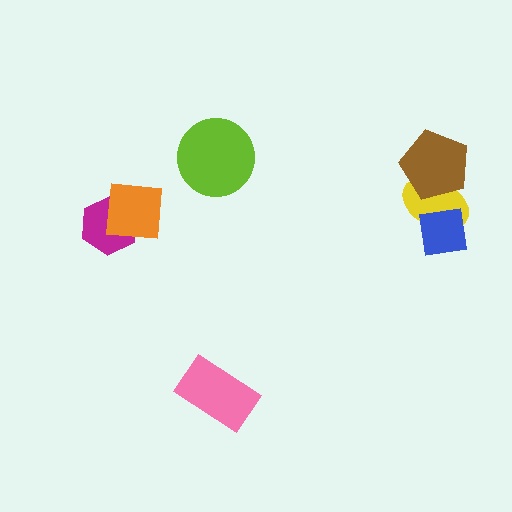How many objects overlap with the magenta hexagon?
1 object overlaps with the magenta hexagon.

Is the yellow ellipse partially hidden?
Yes, it is partially covered by another shape.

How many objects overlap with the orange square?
1 object overlaps with the orange square.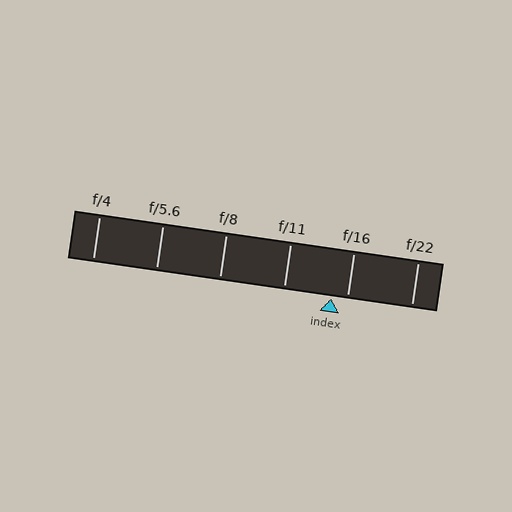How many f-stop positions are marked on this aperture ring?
There are 6 f-stop positions marked.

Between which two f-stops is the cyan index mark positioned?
The index mark is between f/11 and f/16.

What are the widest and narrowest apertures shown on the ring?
The widest aperture shown is f/4 and the narrowest is f/22.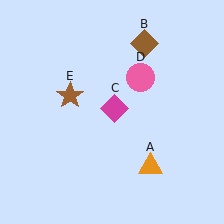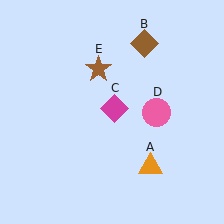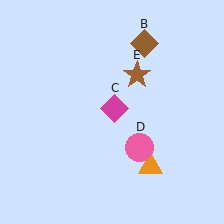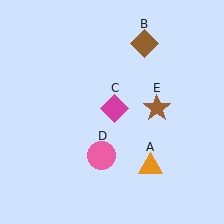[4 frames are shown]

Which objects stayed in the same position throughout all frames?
Orange triangle (object A) and brown diamond (object B) and magenta diamond (object C) remained stationary.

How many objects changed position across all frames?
2 objects changed position: pink circle (object D), brown star (object E).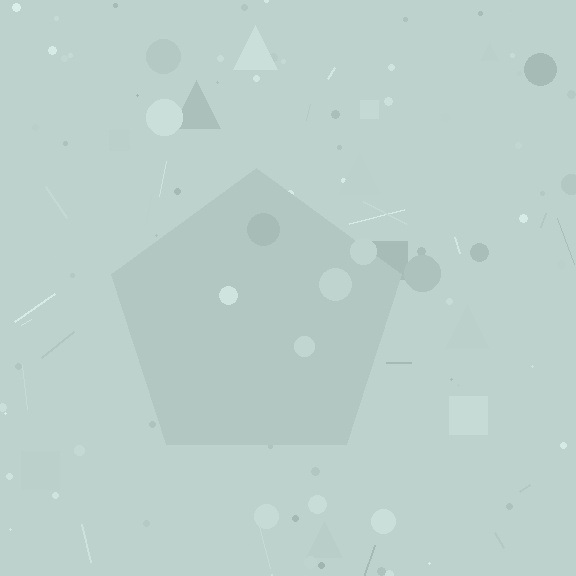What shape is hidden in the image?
A pentagon is hidden in the image.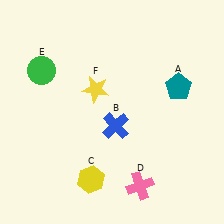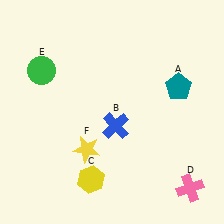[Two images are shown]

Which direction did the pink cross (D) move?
The pink cross (D) moved right.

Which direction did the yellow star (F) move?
The yellow star (F) moved down.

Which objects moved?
The objects that moved are: the pink cross (D), the yellow star (F).